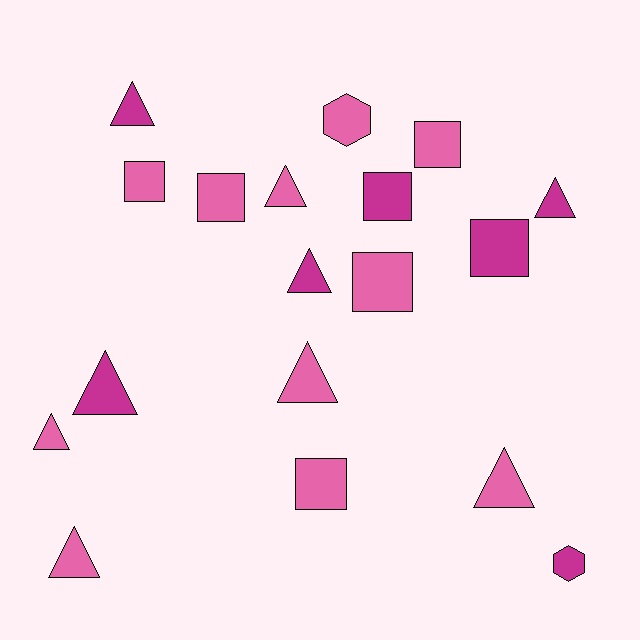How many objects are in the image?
There are 18 objects.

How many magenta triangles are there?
There are 4 magenta triangles.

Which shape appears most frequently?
Triangle, with 9 objects.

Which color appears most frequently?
Pink, with 11 objects.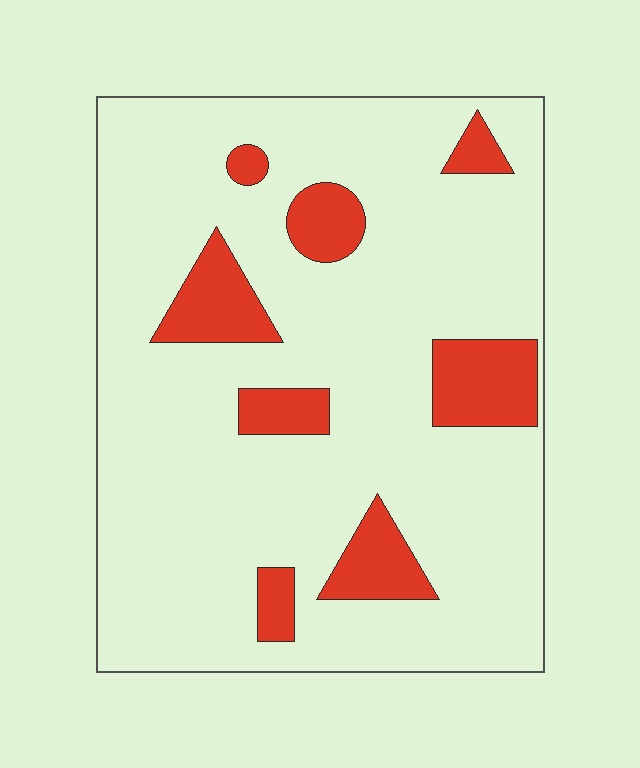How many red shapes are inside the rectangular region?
8.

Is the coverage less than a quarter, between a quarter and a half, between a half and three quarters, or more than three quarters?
Less than a quarter.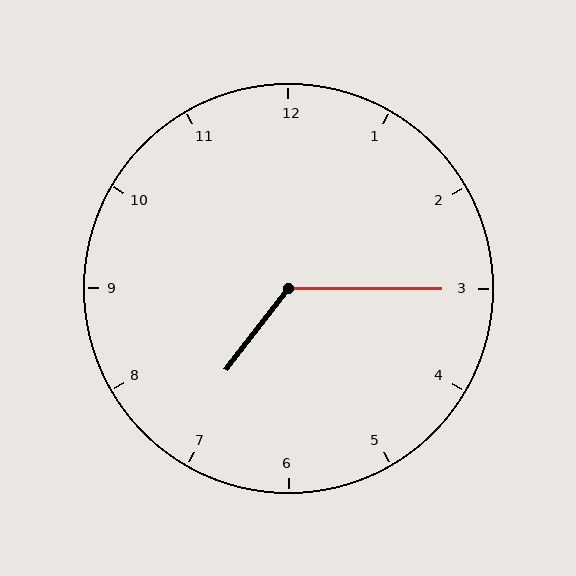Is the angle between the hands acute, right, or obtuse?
It is obtuse.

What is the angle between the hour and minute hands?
Approximately 128 degrees.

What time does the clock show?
7:15.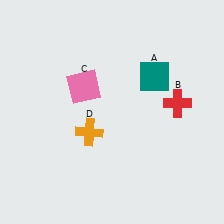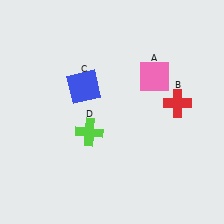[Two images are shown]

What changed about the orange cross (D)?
In Image 1, D is orange. In Image 2, it changed to lime.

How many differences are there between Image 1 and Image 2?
There are 3 differences between the two images.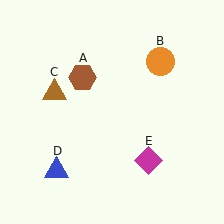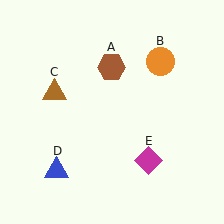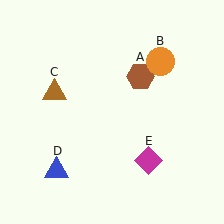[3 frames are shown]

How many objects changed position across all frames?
1 object changed position: brown hexagon (object A).